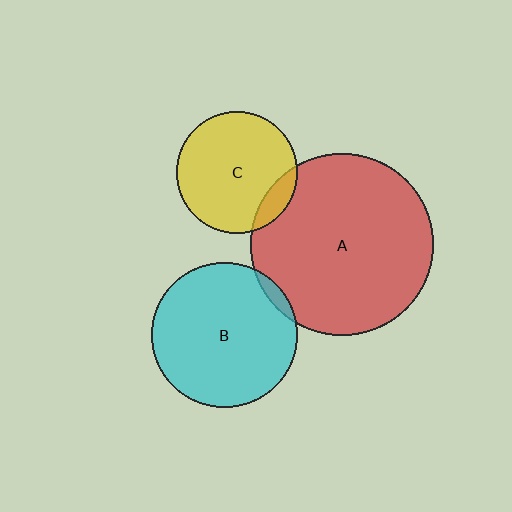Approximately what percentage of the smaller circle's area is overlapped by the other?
Approximately 5%.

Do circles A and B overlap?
Yes.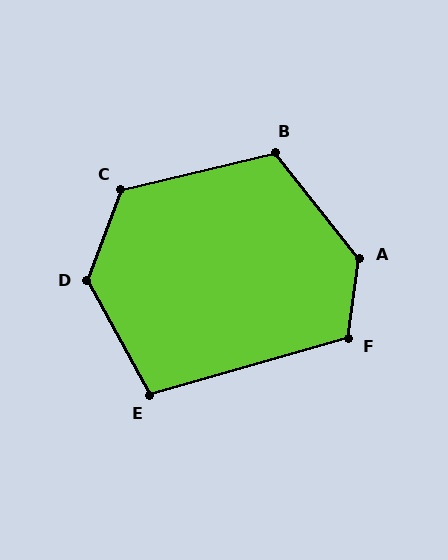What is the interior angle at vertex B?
Approximately 115 degrees (obtuse).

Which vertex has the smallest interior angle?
E, at approximately 103 degrees.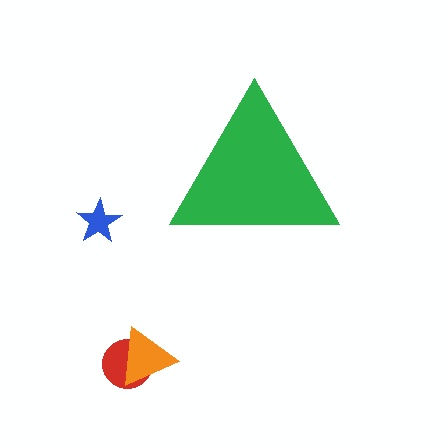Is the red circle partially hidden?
No, the red circle is fully visible.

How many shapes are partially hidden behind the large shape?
0 shapes are partially hidden.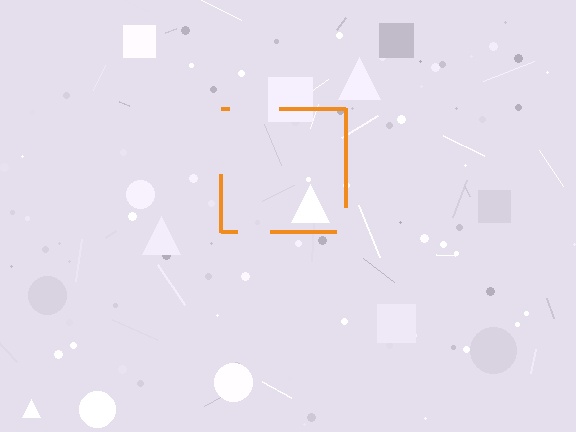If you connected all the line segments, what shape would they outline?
They would outline a square.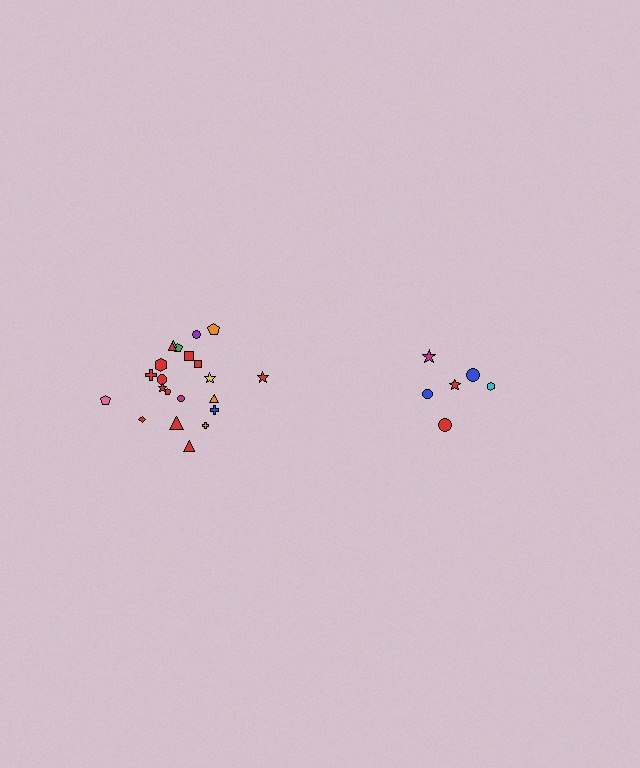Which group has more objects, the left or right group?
The left group.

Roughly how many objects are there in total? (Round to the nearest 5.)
Roughly 30 objects in total.